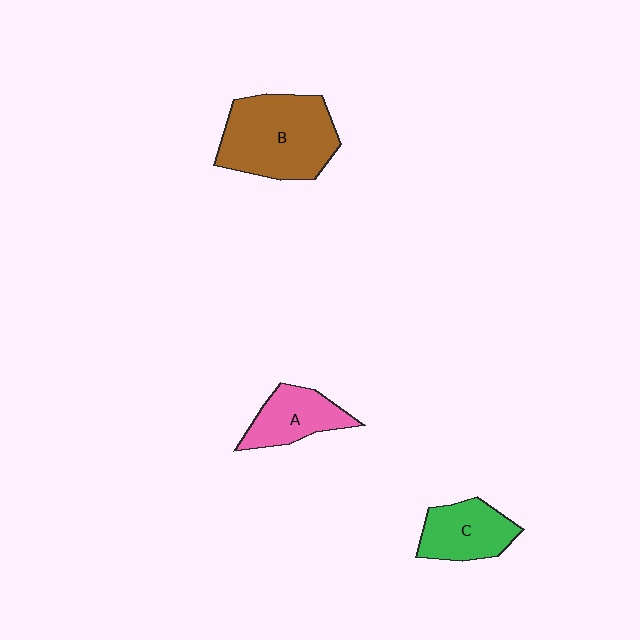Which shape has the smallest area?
Shape A (pink).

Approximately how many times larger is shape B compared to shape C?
Approximately 1.8 times.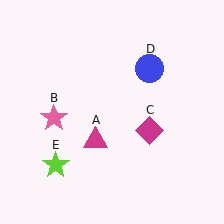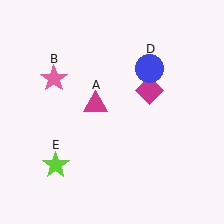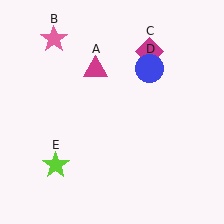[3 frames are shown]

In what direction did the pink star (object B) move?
The pink star (object B) moved up.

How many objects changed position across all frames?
3 objects changed position: magenta triangle (object A), pink star (object B), magenta diamond (object C).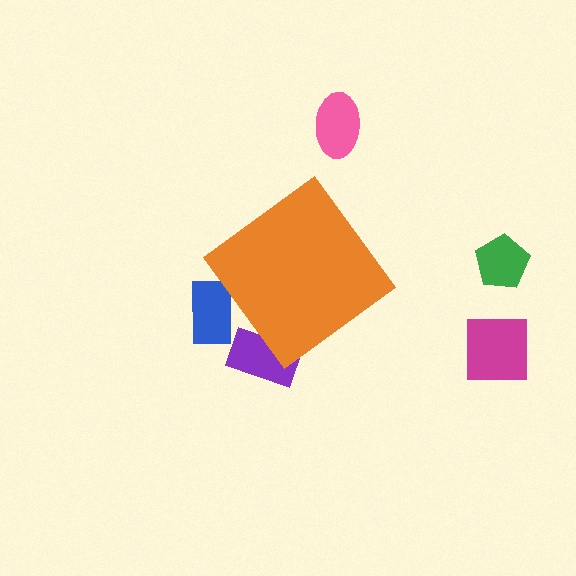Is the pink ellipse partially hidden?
No, the pink ellipse is fully visible.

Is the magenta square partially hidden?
No, the magenta square is fully visible.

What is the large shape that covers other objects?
An orange diamond.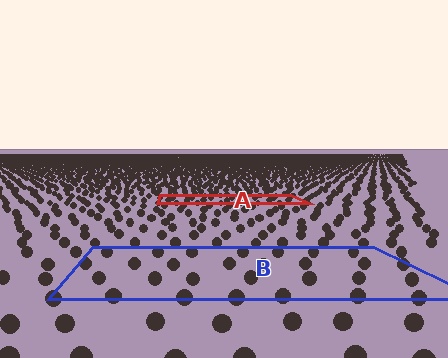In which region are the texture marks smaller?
The texture marks are smaller in region A, because it is farther away.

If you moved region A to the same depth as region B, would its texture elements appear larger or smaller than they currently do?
They would appear larger. At a closer depth, the same texture elements are projected at a bigger on-screen size.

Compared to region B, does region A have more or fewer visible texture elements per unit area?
Region A has more texture elements per unit area — they are packed more densely because it is farther away.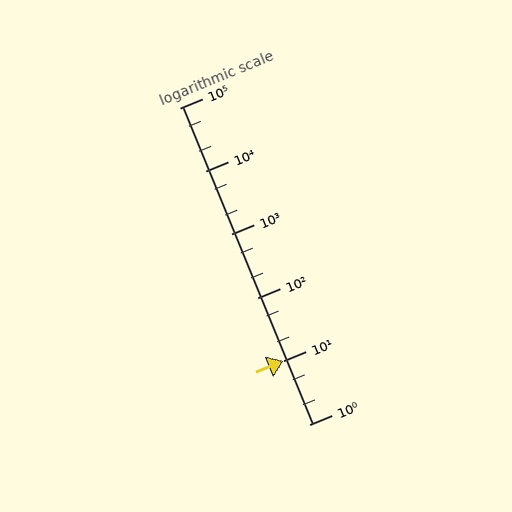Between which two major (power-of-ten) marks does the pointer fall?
The pointer is between 10 and 100.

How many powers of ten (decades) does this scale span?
The scale spans 5 decades, from 1 to 100000.